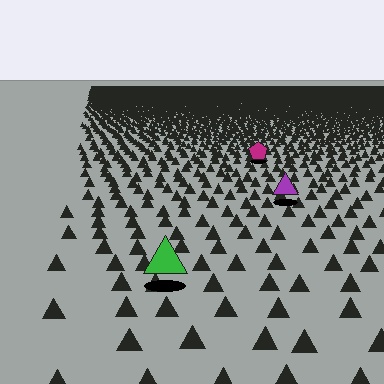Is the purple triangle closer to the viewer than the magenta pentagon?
Yes. The purple triangle is closer — you can tell from the texture gradient: the ground texture is coarser near it.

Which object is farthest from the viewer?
The magenta pentagon is farthest from the viewer. It appears smaller and the ground texture around it is denser.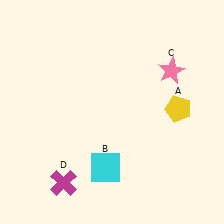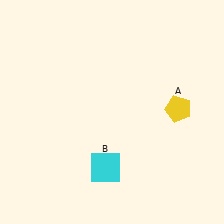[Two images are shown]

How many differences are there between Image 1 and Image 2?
There are 2 differences between the two images.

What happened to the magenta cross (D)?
The magenta cross (D) was removed in Image 2. It was in the bottom-left area of Image 1.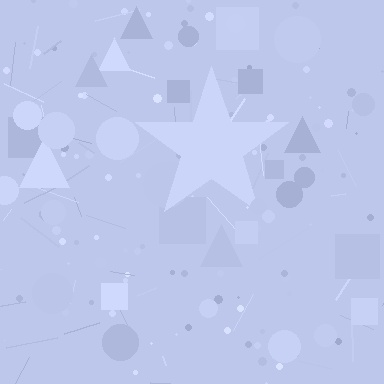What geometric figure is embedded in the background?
A star is embedded in the background.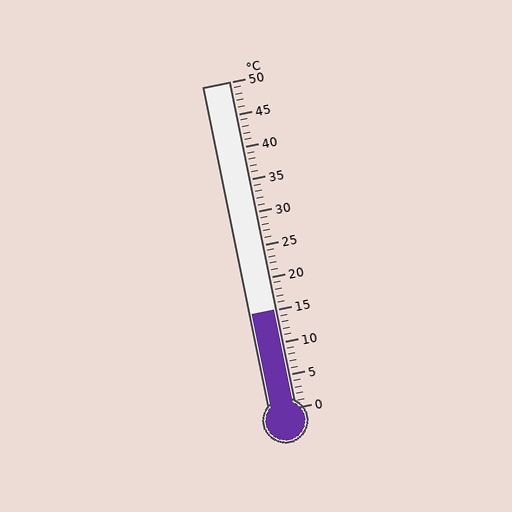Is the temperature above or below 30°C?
The temperature is below 30°C.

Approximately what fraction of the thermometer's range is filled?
The thermometer is filled to approximately 30% of its range.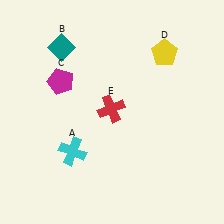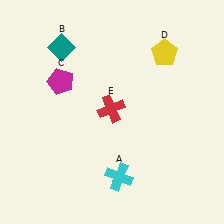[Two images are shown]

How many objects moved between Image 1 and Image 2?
1 object moved between the two images.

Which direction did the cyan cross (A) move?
The cyan cross (A) moved right.